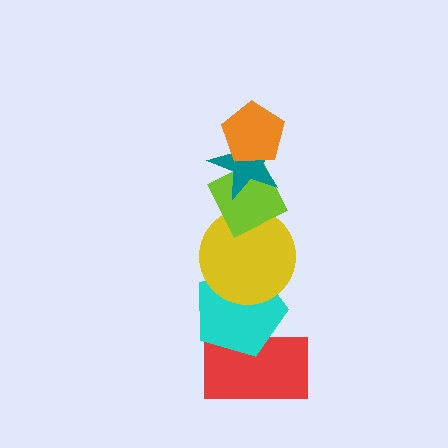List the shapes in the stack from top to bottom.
From top to bottom: the orange pentagon, the teal star, the lime diamond, the yellow circle, the cyan pentagon, the red rectangle.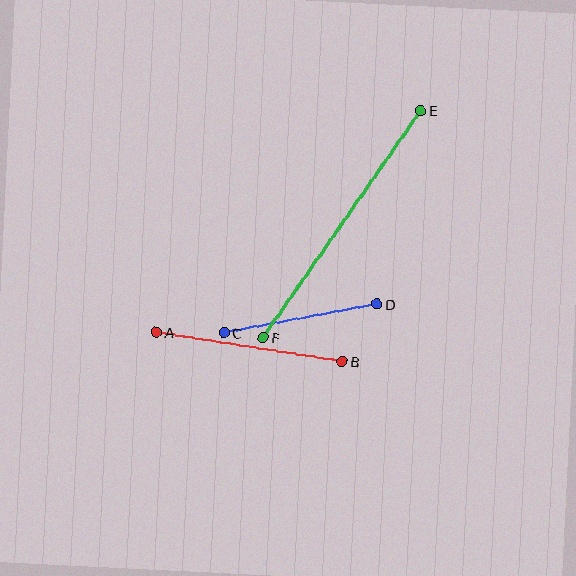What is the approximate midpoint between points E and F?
The midpoint is at approximately (342, 224) pixels.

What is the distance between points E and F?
The distance is approximately 276 pixels.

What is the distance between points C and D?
The distance is approximately 156 pixels.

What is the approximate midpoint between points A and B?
The midpoint is at approximately (249, 347) pixels.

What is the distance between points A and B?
The distance is approximately 188 pixels.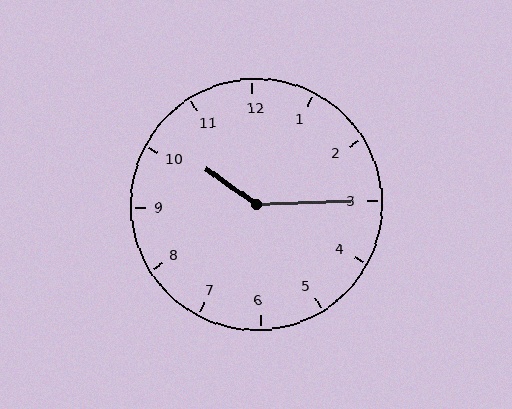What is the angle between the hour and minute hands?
Approximately 142 degrees.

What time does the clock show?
10:15.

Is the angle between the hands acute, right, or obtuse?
It is obtuse.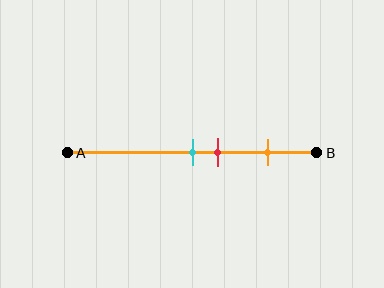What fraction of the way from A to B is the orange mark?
The orange mark is approximately 80% (0.8) of the way from A to B.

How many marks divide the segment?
There are 3 marks dividing the segment.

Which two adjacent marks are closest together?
The cyan and red marks are the closest adjacent pair.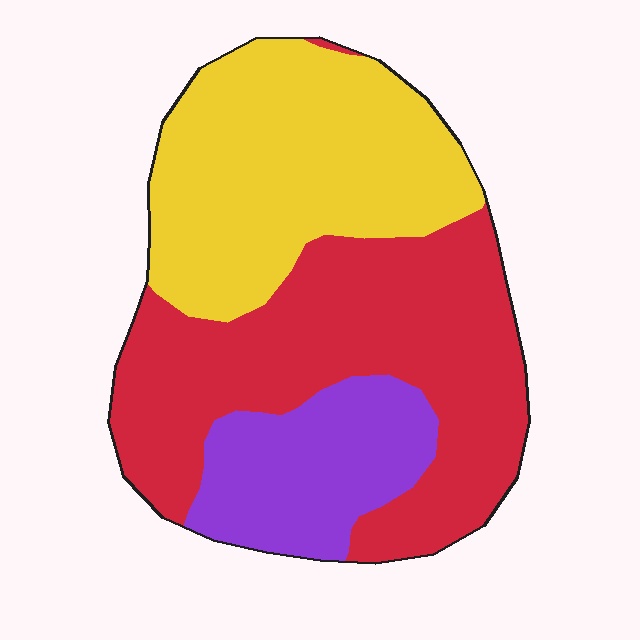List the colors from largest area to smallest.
From largest to smallest: red, yellow, purple.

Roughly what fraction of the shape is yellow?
Yellow takes up about three eighths (3/8) of the shape.